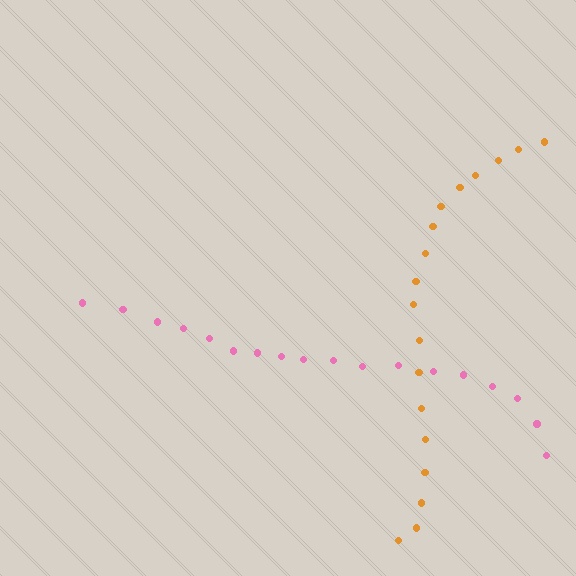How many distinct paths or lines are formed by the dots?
There are 2 distinct paths.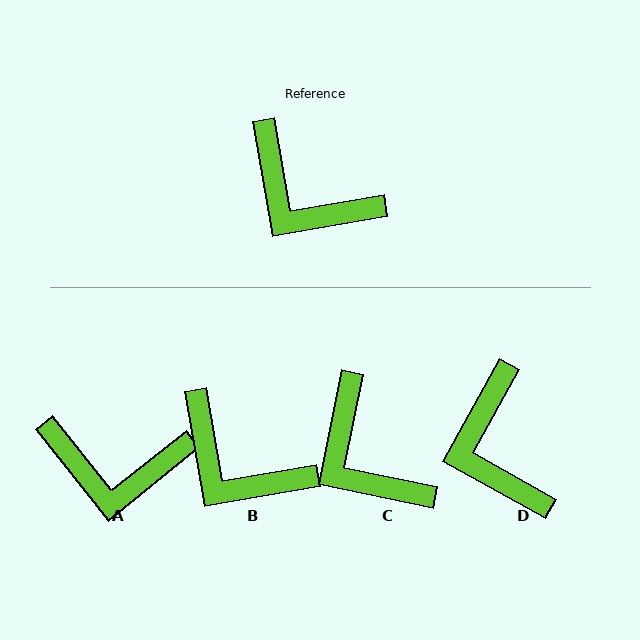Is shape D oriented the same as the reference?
No, it is off by about 39 degrees.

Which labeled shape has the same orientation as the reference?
B.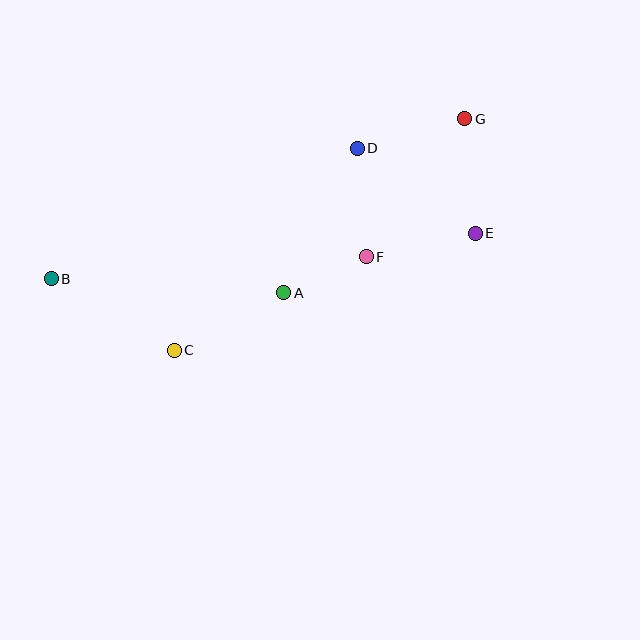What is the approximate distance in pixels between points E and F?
The distance between E and F is approximately 112 pixels.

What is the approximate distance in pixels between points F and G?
The distance between F and G is approximately 170 pixels.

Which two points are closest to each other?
Points A and F are closest to each other.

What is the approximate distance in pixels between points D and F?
The distance between D and F is approximately 109 pixels.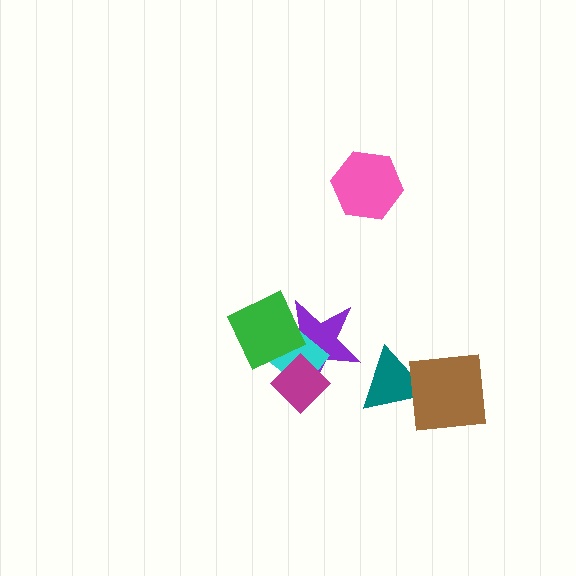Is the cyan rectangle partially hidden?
Yes, it is partially covered by another shape.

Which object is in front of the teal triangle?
The brown square is in front of the teal triangle.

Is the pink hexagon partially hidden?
No, no other shape covers it.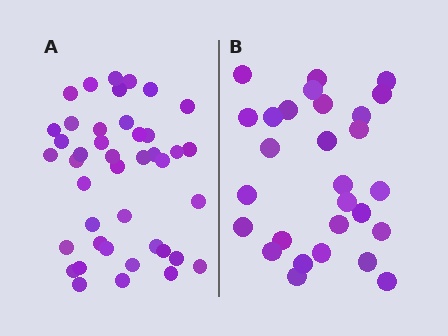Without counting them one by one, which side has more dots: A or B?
Region A (the left region) has more dots.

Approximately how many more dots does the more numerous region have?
Region A has approximately 15 more dots than region B.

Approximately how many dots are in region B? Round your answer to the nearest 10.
About 30 dots. (The exact count is 28, which rounds to 30.)